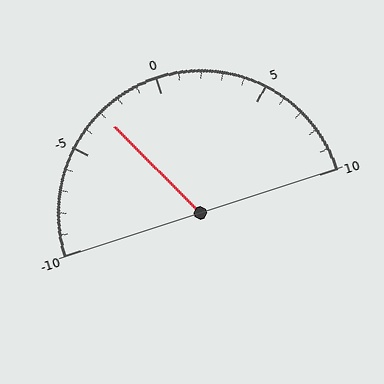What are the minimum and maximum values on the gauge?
The gauge ranges from -10 to 10.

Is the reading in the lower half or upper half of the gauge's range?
The reading is in the lower half of the range (-10 to 10).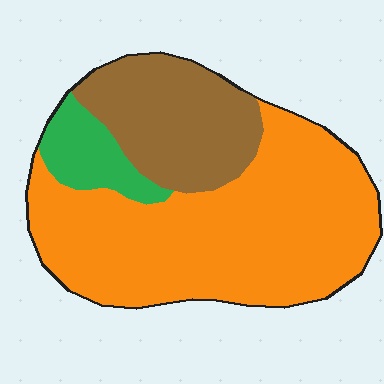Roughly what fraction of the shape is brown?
Brown takes up between a sixth and a third of the shape.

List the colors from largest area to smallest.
From largest to smallest: orange, brown, green.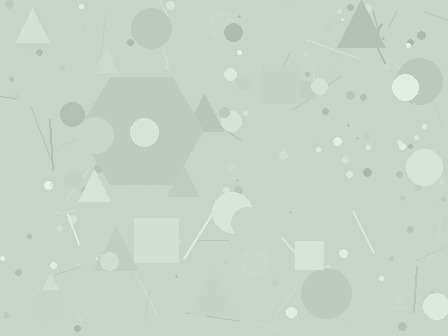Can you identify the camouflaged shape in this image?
The camouflaged shape is a hexagon.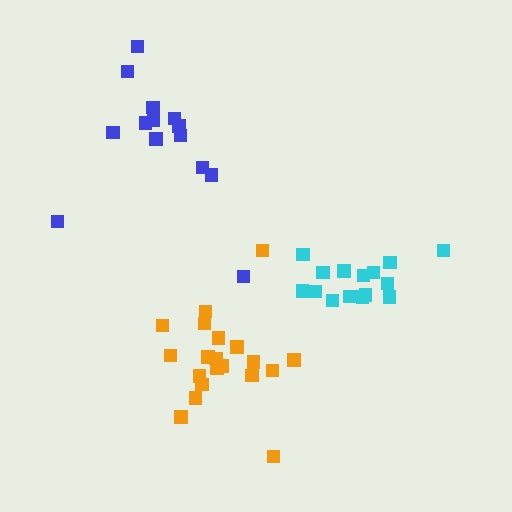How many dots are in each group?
Group 1: 14 dots, Group 2: 15 dots, Group 3: 20 dots (49 total).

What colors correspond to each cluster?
The clusters are colored: blue, cyan, orange.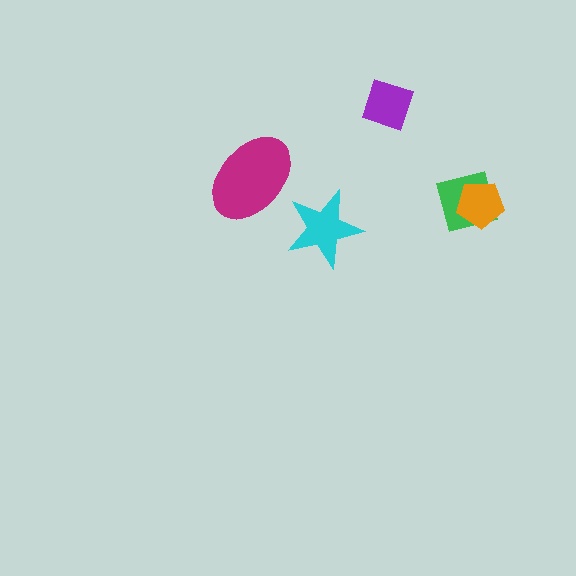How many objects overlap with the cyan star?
0 objects overlap with the cyan star.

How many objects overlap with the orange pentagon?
1 object overlaps with the orange pentagon.